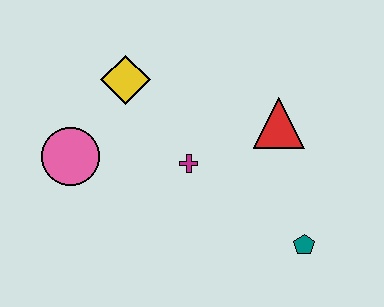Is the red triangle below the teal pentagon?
No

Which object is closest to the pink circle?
The yellow diamond is closest to the pink circle.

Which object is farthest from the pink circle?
The teal pentagon is farthest from the pink circle.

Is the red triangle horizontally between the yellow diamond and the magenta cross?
No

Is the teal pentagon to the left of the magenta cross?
No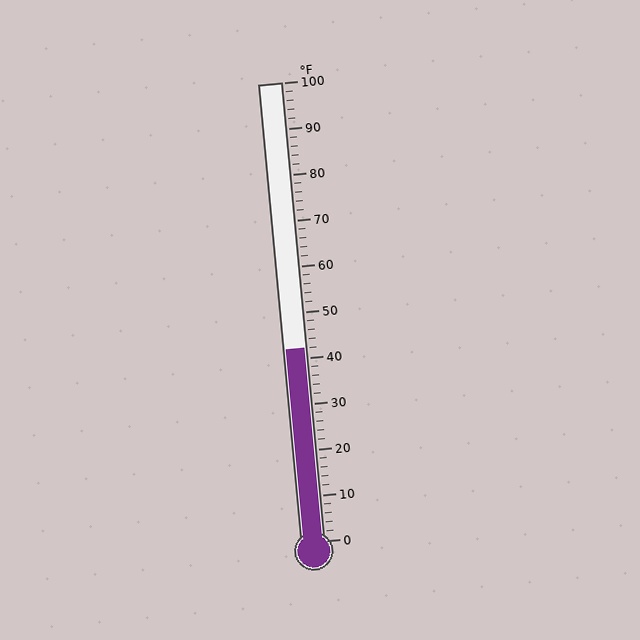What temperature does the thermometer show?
The thermometer shows approximately 42°F.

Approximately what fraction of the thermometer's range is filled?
The thermometer is filled to approximately 40% of its range.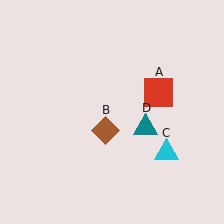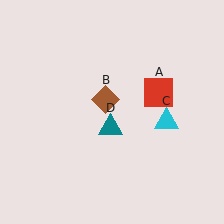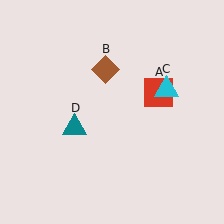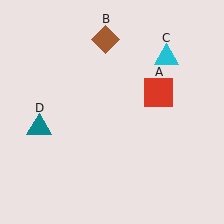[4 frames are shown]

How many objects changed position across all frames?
3 objects changed position: brown diamond (object B), cyan triangle (object C), teal triangle (object D).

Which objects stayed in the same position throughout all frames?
Red square (object A) remained stationary.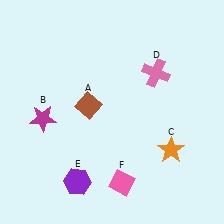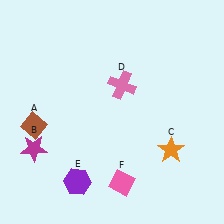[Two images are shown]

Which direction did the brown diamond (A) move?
The brown diamond (A) moved left.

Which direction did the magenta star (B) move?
The magenta star (B) moved down.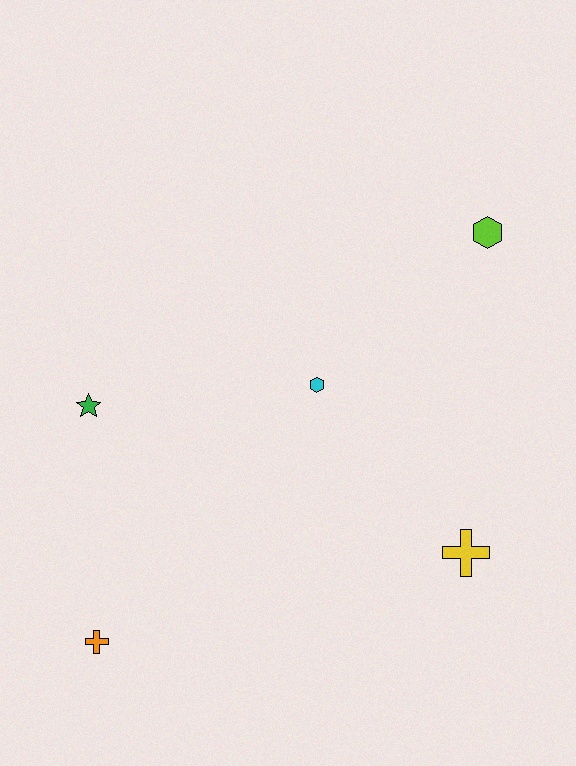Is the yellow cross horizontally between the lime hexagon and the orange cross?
Yes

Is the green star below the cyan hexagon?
Yes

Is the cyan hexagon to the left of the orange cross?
No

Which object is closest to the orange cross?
The green star is closest to the orange cross.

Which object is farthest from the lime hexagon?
The orange cross is farthest from the lime hexagon.